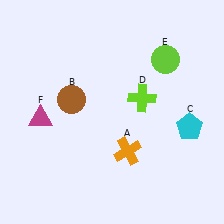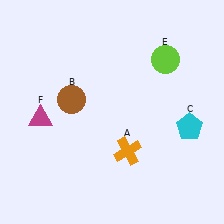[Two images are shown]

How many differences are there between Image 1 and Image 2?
There is 1 difference between the two images.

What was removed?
The lime cross (D) was removed in Image 2.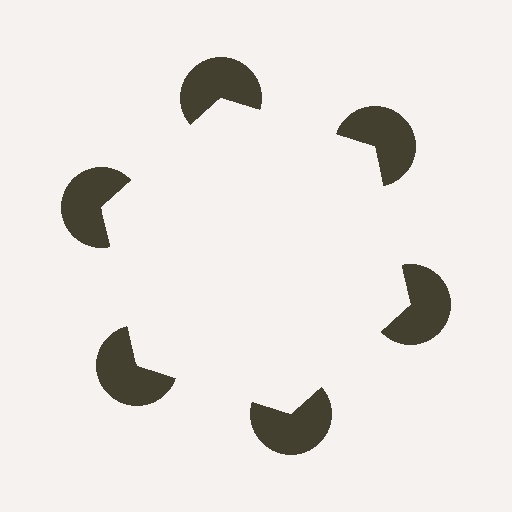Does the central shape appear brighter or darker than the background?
It typically appears slightly brighter than the background, even though no actual brightness change is drawn.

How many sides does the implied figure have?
6 sides.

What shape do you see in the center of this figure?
An illusory hexagon — its edges are inferred from the aligned wedge cuts in the pac-man discs, not physically drawn.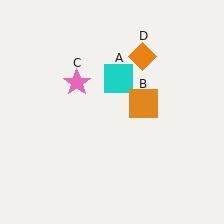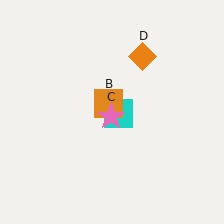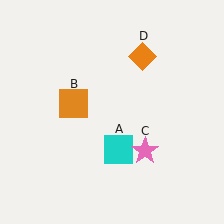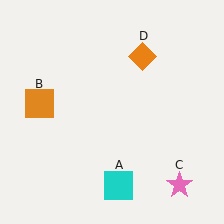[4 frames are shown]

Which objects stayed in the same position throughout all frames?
Orange diamond (object D) remained stationary.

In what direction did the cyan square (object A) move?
The cyan square (object A) moved down.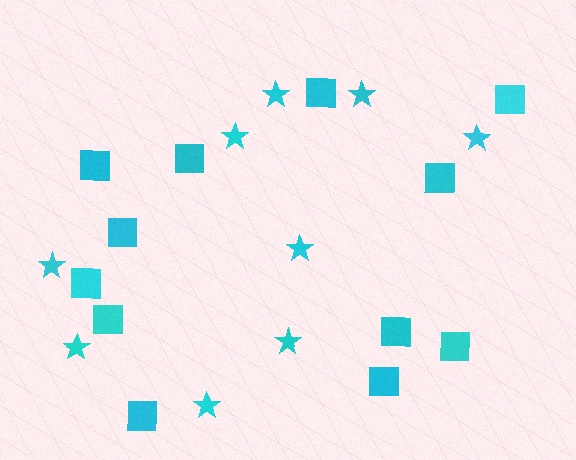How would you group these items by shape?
There are 2 groups: one group of stars (9) and one group of squares (12).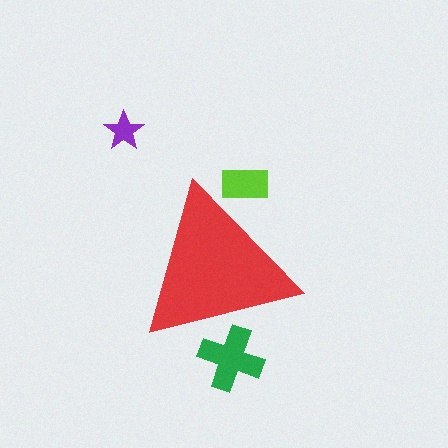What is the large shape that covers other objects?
A red triangle.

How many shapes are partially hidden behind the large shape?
2 shapes are partially hidden.